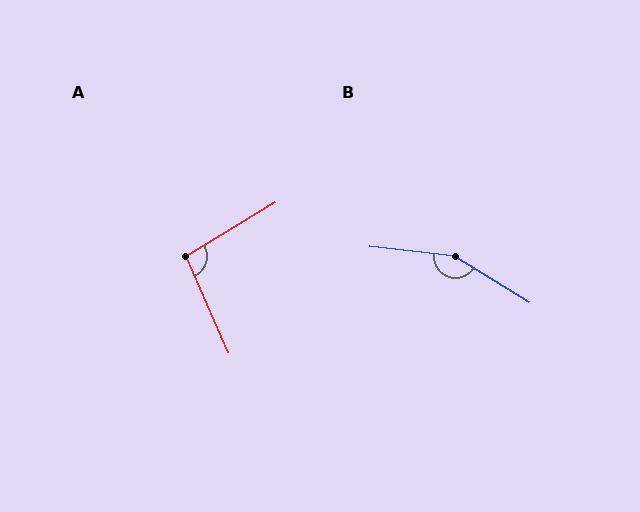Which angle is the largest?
B, at approximately 154 degrees.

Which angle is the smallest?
A, at approximately 97 degrees.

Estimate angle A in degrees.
Approximately 97 degrees.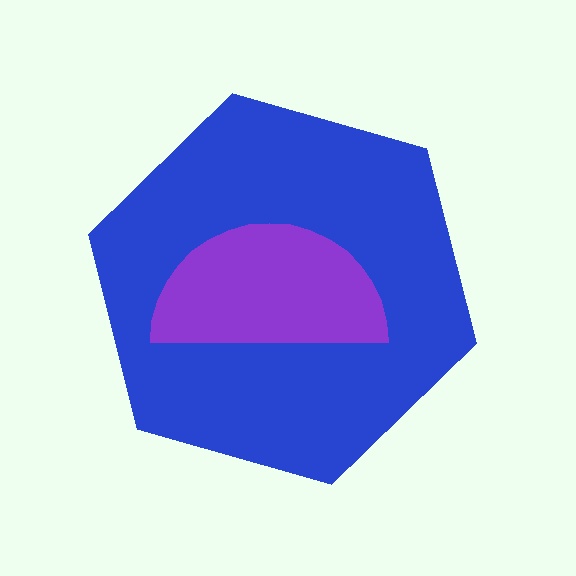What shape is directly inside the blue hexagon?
The purple semicircle.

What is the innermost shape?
The purple semicircle.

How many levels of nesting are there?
2.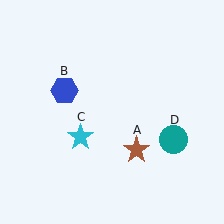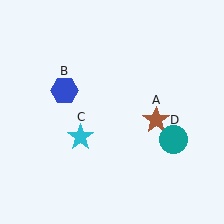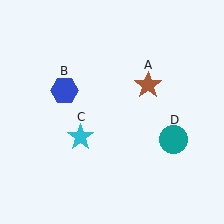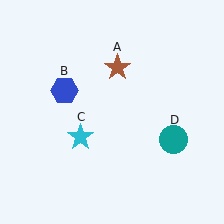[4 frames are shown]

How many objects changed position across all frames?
1 object changed position: brown star (object A).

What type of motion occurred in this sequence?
The brown star (object A) rotated counterclockwise around the center of the scene.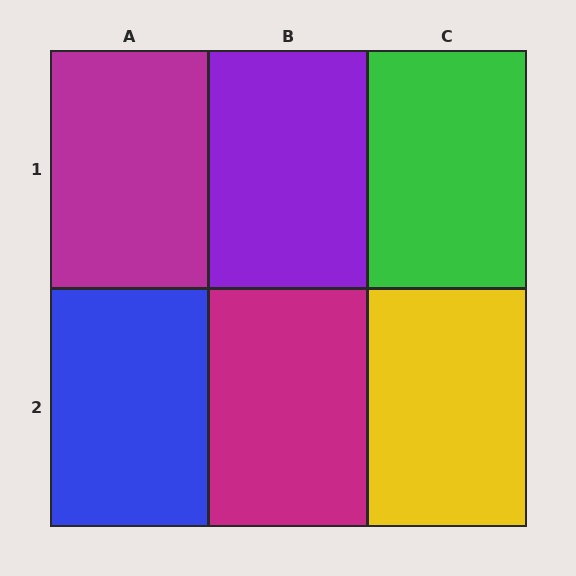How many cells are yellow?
1 cell is yellow.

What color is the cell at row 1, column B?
Purple.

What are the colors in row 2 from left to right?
Blue, magenta, yellow.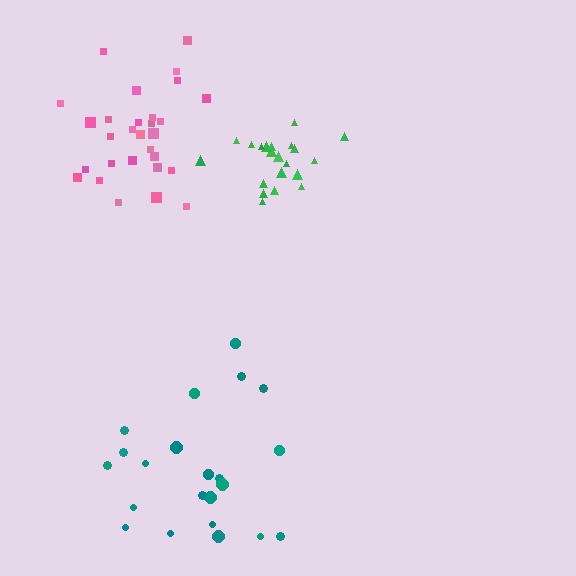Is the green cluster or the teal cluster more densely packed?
Green.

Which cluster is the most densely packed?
Green.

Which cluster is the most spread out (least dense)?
Teal.